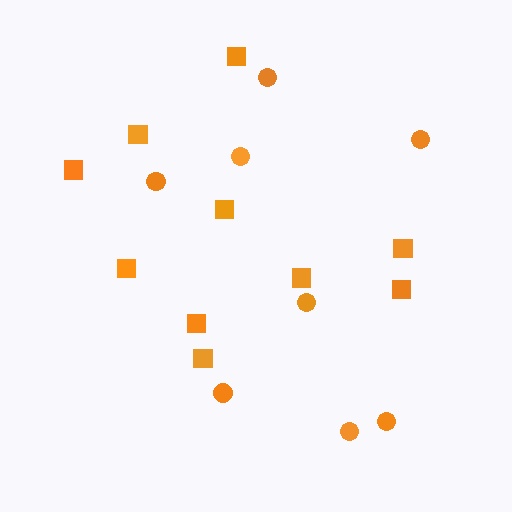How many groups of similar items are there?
There are 2 groups: one group of circles (8) and one group of squares (10).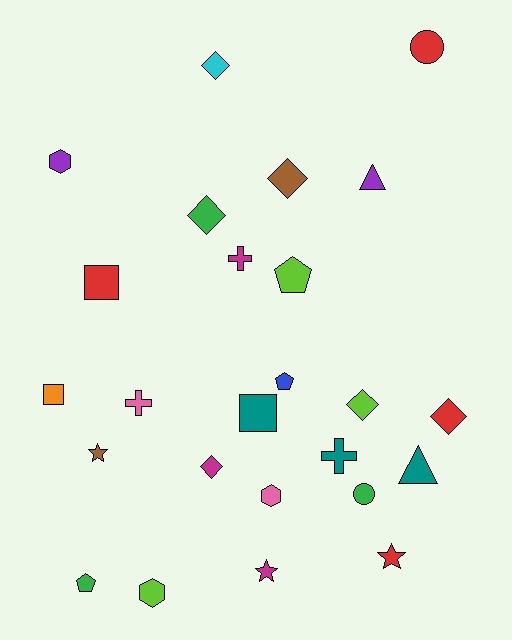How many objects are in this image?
There are 25 objects.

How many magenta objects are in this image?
There are 3 magenta objects.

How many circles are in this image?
There are 2 circles.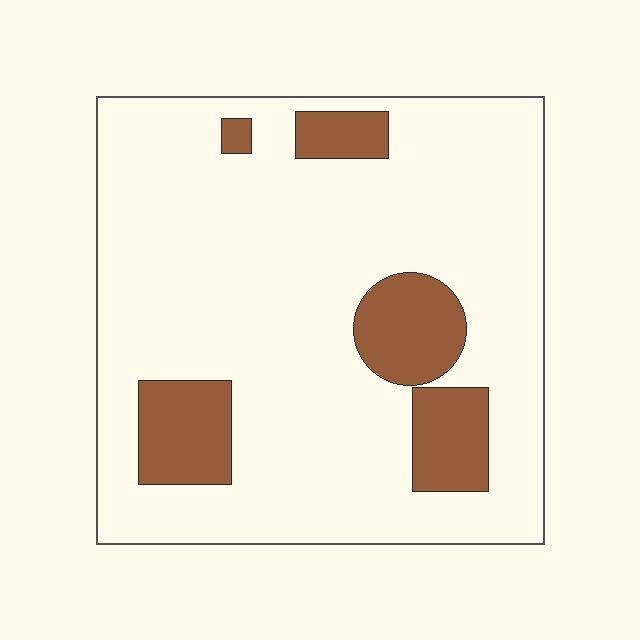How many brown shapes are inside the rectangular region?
5.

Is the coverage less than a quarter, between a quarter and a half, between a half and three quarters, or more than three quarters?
Less than a quarter.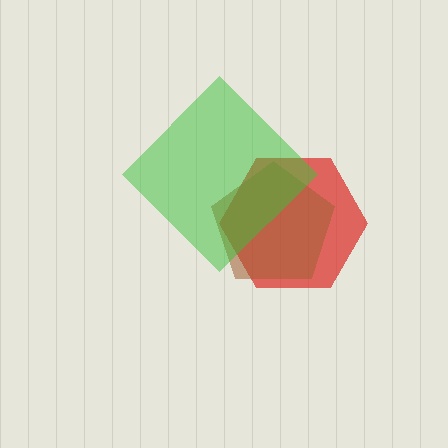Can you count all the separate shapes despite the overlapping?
Yes, there are 3 separate shapes.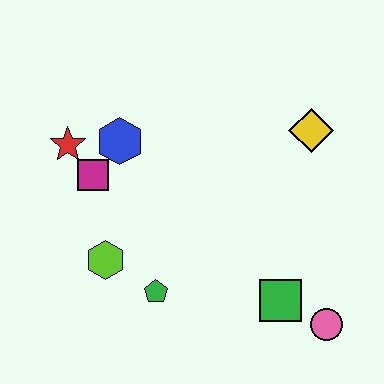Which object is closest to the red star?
The magenta square is closest to the red star.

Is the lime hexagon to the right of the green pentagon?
No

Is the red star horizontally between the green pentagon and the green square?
No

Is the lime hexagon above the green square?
Yes